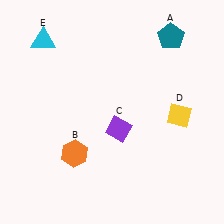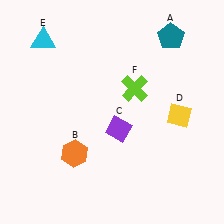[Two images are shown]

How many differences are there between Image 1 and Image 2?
There is 1 difference between the two images.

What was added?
A lime cross (F) was added in Image 2.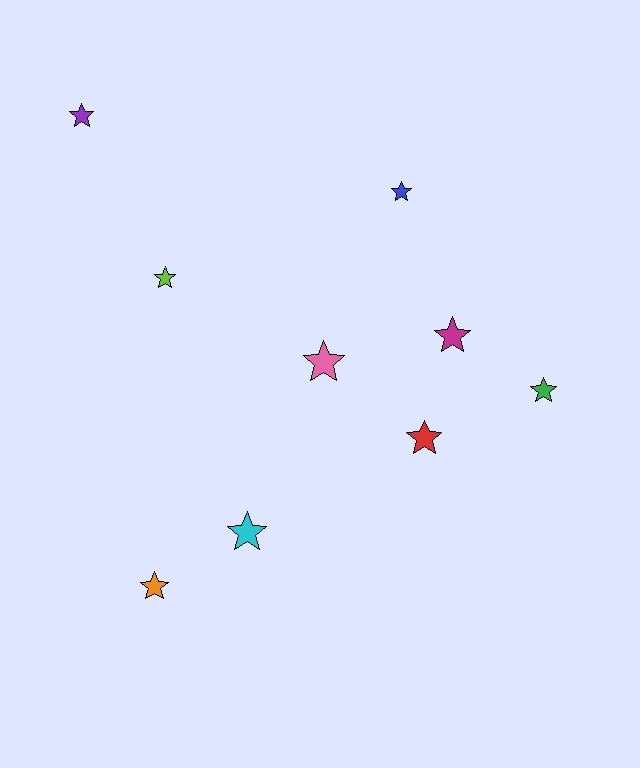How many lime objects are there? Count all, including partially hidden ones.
There is 1 lime object.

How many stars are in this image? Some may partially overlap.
There are 9 stars.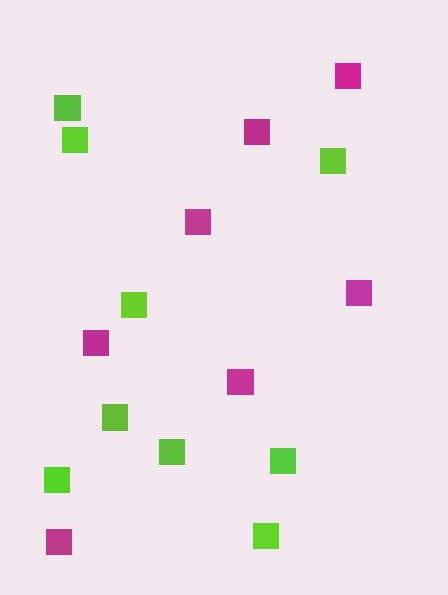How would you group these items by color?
There are 2 groups: one group of magenta squares (7) and one group of lime squares (9).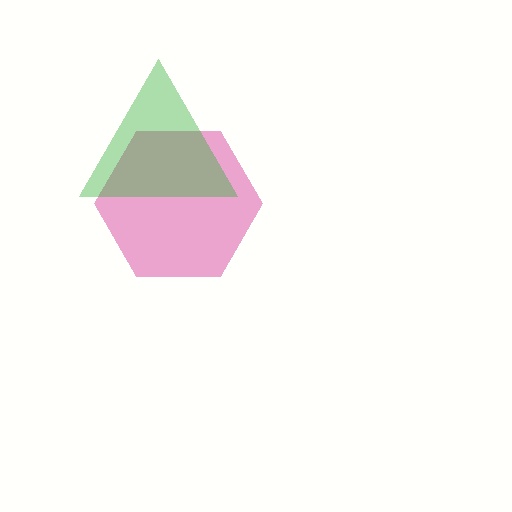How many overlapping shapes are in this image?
There are 2 overlapping shapes in the image.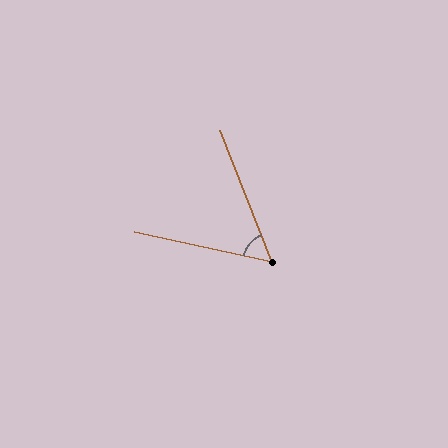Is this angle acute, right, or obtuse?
It is acute.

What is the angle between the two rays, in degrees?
Approximately 56 degrees.